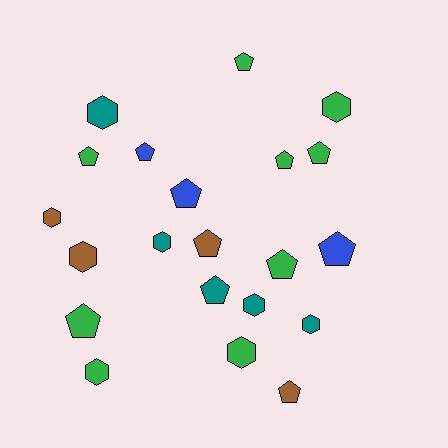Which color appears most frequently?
Green, with 9 objects.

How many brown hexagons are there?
There are 2 brown hexagons.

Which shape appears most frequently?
Pentagon, with 12 objects.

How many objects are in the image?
There are 21 objects.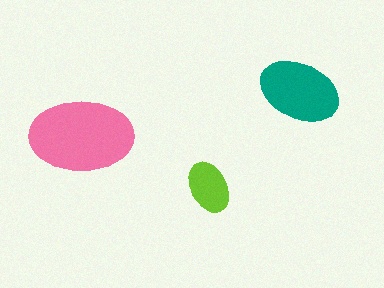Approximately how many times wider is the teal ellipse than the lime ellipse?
About 1.5 times wider.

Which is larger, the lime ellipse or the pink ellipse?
The pink one.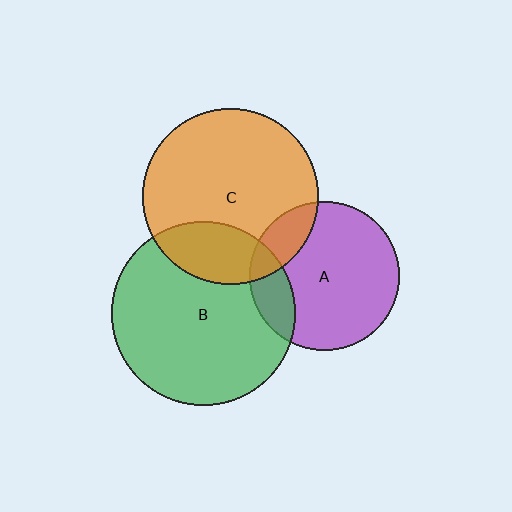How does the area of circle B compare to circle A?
Approximately 1.5 times.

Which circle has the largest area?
Circle B (green).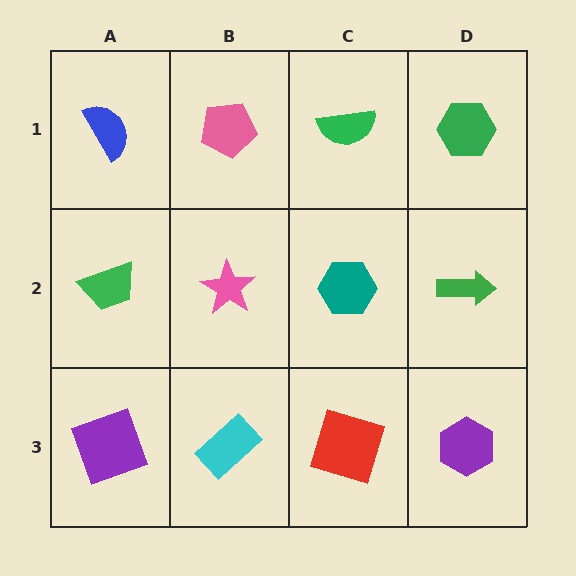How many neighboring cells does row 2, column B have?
4.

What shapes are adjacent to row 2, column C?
A green semicircle (row 1, column C), a red square (row 3, column C), a pink star (row 2, column B), a green arrow (row 2, column D).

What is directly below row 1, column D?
A green arrow.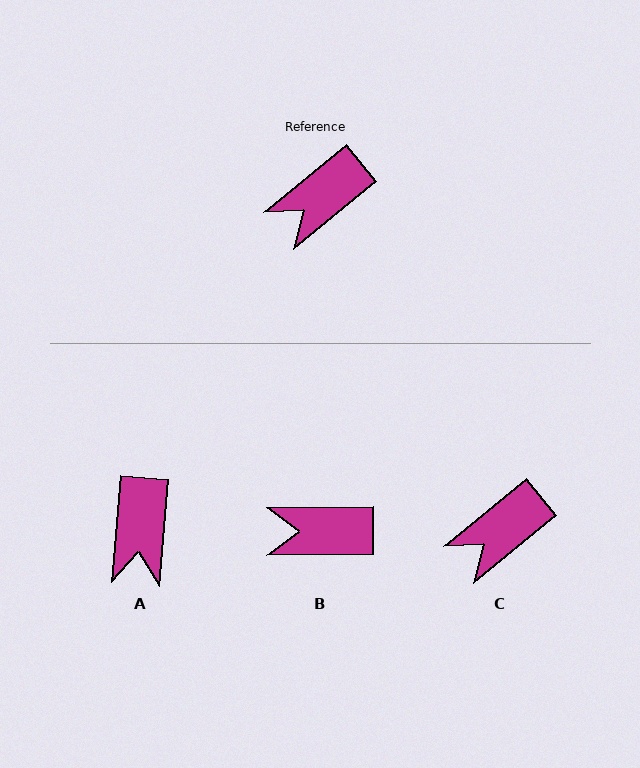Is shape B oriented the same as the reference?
No, it is off by about 39 degrees.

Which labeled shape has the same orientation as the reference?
C.